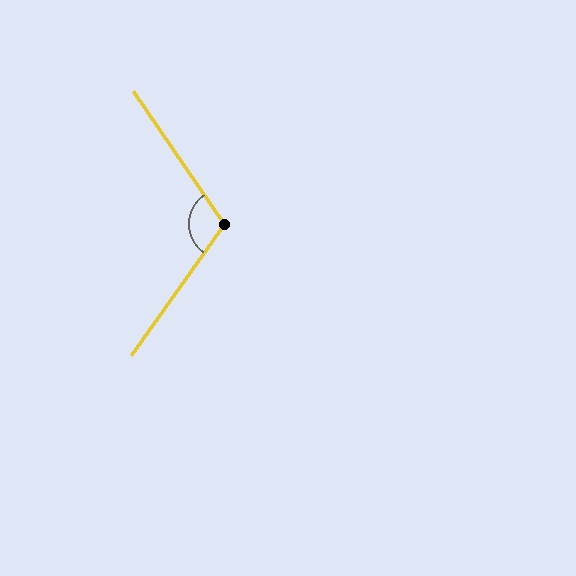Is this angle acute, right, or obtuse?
It is obtuse.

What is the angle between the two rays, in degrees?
Approximately 111 degrees.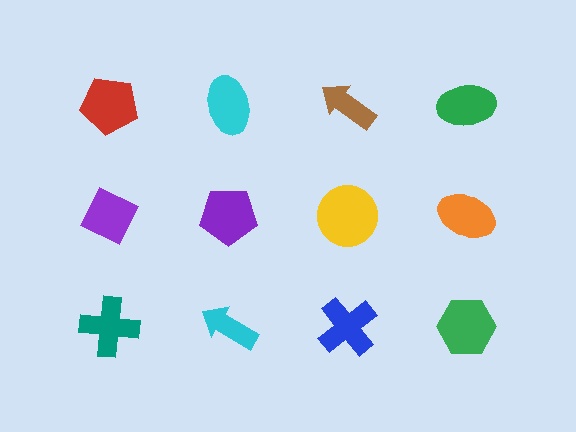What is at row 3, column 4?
A green hexagon.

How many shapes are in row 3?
4 shapes.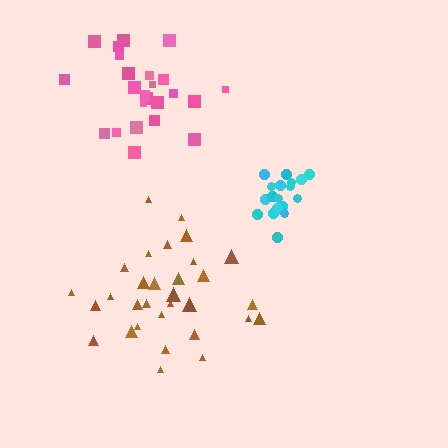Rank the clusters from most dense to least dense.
cyan, pink, brown.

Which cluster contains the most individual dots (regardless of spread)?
Brown (31).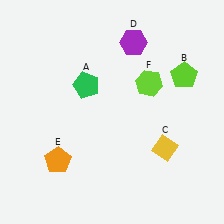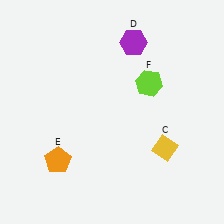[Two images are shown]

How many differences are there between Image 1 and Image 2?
There are 2 differences between the two images.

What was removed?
The green pentagon (A), the lime pentagon (B) were removed in Image 2.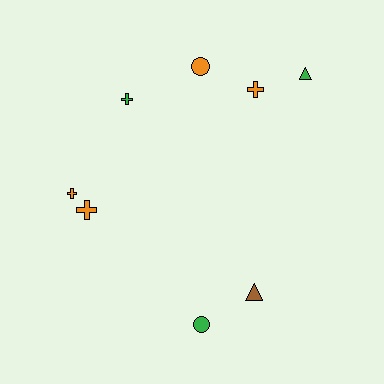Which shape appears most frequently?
Cross, with 4 objects.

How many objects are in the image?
There are 8 objects.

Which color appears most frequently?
Orange, with 4 objects.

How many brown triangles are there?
There is 1 brown triangle.